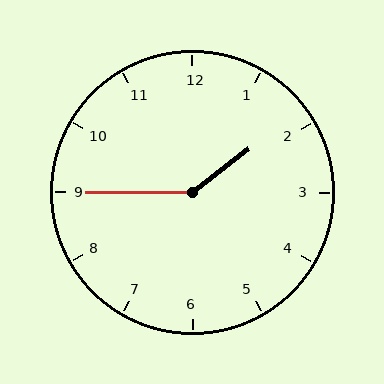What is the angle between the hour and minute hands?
Approximately 142 degrees.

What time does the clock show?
1:45.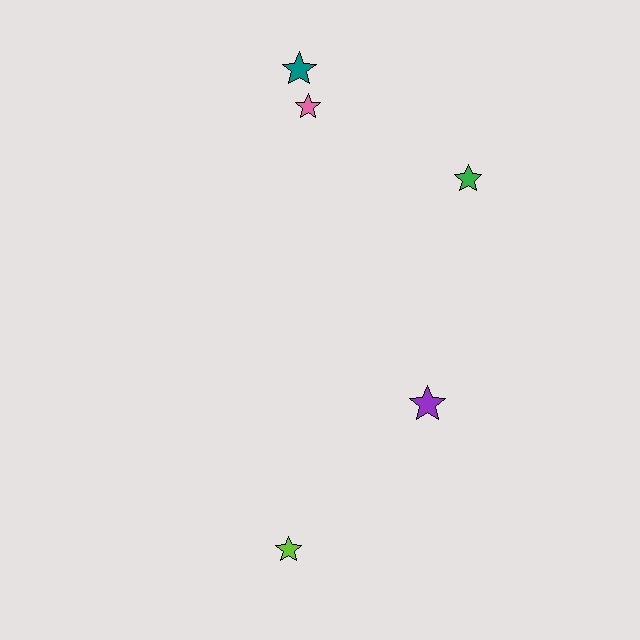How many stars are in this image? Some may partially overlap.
There are 5 stars.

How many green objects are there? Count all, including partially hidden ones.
There is 1 green object.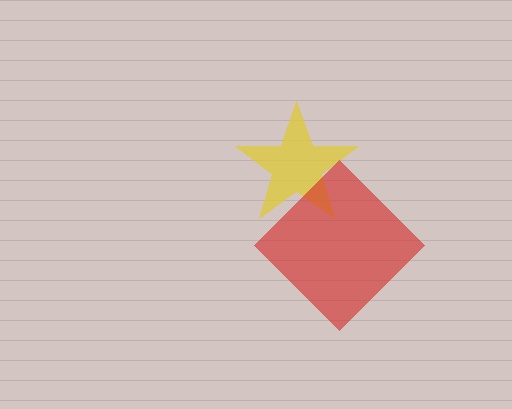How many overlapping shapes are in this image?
There are 2 overlapping shapes in the image.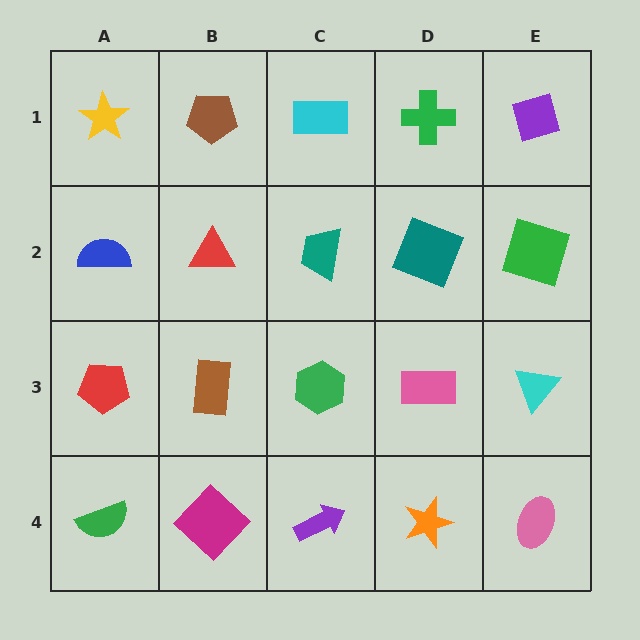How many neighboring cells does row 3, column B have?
4.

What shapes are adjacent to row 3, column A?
A blue semicircle (row 2, column A), a green semicircle (row 4, column A), a brown rectangle (row 3, column B).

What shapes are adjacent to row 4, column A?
A red pentagon (row 3, column A), a magenta diamond (row 4, column B).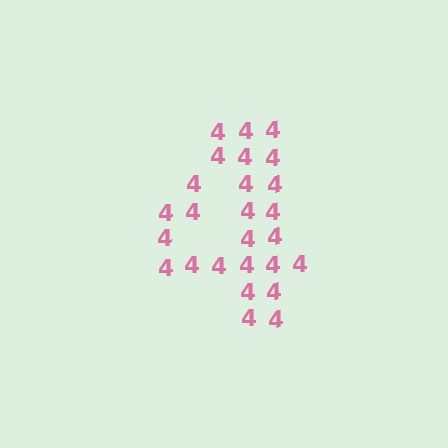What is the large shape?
The large shape is the digit 4.